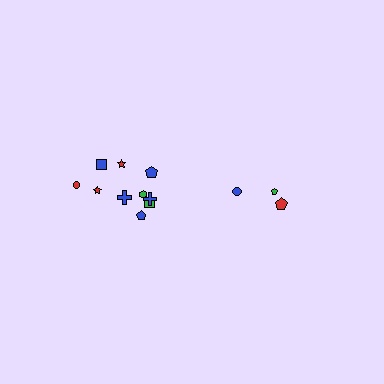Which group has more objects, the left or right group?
The left group.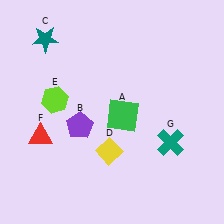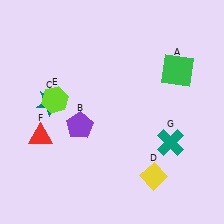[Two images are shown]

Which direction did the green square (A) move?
The green square (A) moved right.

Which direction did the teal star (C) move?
The teal star (C) moved down.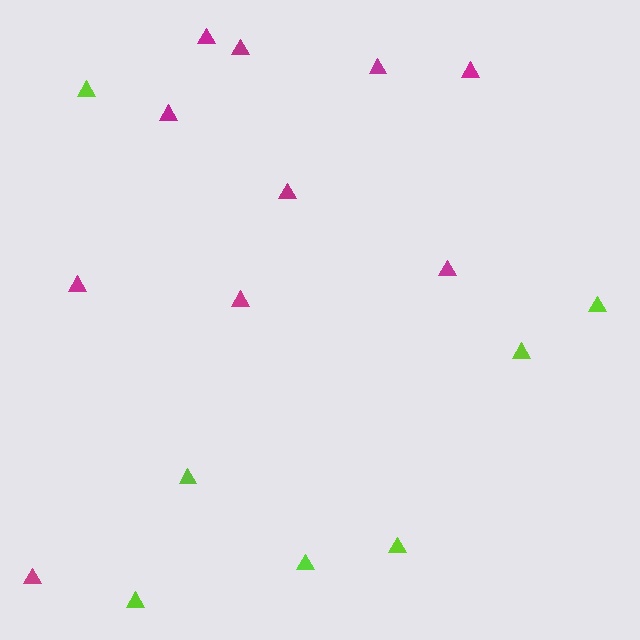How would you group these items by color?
There are 2 groups: one group of magenta triangles (10) and one group of lime triangles (7).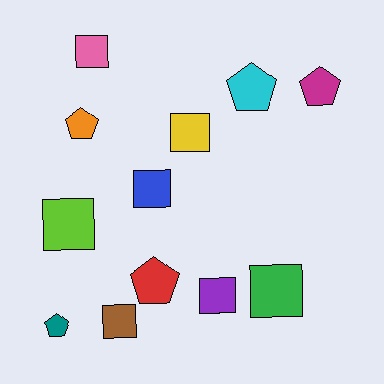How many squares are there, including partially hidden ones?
There are 7 squares.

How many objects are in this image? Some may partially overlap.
There are 12 objects.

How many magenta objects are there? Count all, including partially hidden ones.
There is 1 magenta object.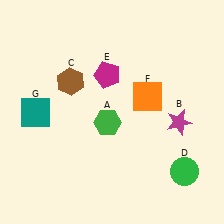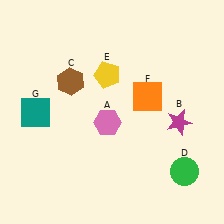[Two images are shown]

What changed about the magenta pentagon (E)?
In Image 1, E is magenta. In Image 2, it changed to yellow.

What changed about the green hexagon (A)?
In Image 1, A is green. In Image 2, it changed to pink.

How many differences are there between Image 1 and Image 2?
There are 2 differences between the two images.